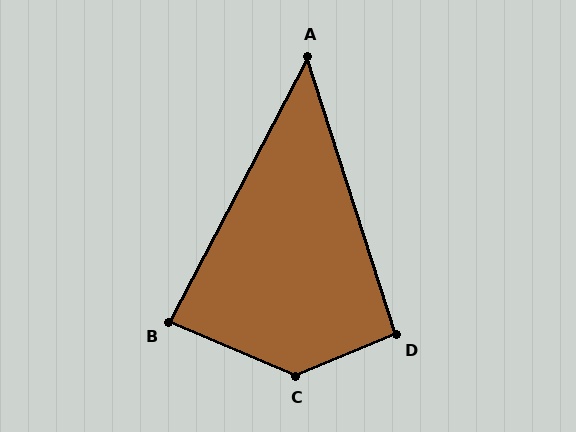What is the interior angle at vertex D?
Approximately 95 degrees (approximately right).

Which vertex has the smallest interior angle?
A, at approximately 45 degrees.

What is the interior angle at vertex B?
Approximately 85 degrees (approximately right).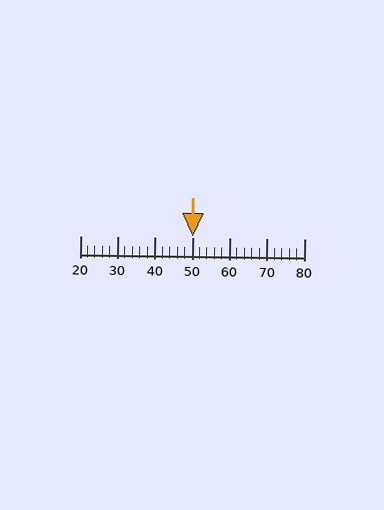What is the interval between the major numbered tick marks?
The major tick marks are spaced 10 units apart.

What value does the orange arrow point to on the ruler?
The orange arrow points to approximately 50.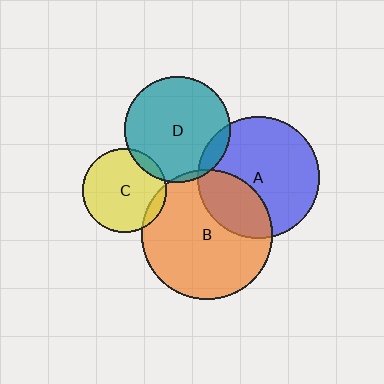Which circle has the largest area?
Circle B (orange).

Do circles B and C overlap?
Yes.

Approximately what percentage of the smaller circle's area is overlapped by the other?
Approximately 10%.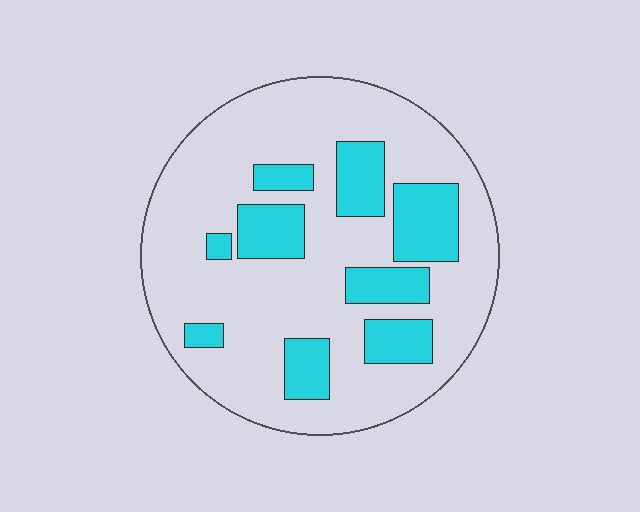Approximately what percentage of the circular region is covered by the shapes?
Approximately 25%.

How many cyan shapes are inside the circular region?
9.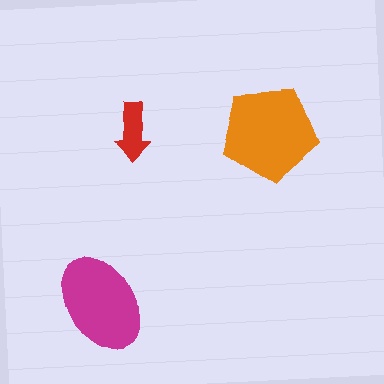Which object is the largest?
The orange pentagon.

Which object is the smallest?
The red arrow.